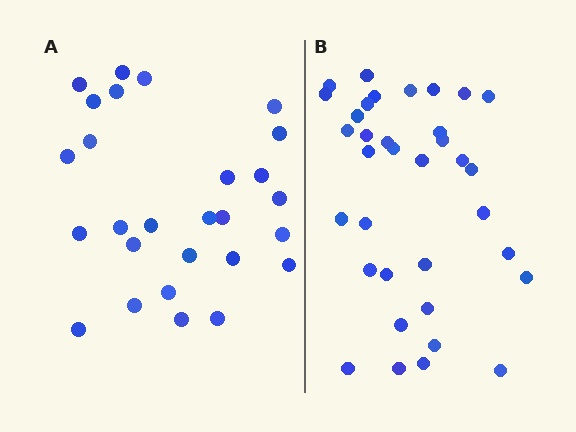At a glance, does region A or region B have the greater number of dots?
Region B (the right region) has more dots.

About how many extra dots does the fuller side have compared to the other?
Region B has roughly 8 or so more dots than region A.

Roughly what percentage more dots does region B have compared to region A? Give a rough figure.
About 30% more.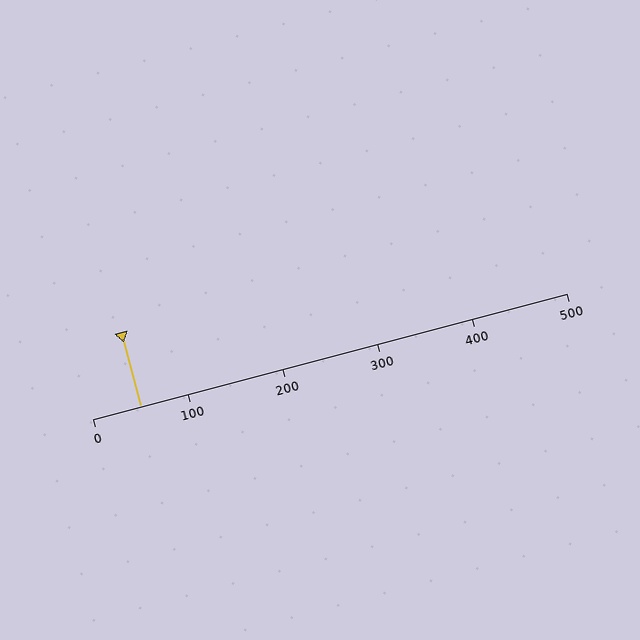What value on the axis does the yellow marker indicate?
The marker indicates approximately 50.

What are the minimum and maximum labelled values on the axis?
The axis runs from 0 to 500.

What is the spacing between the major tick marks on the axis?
The major ticks are spaced 100 apart.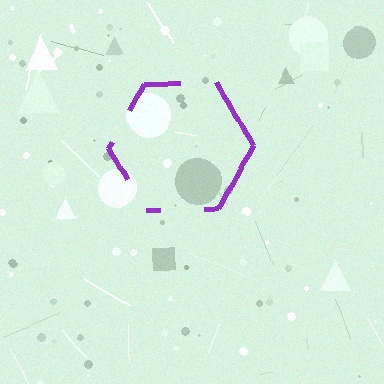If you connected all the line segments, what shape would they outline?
They would outline a hexagon.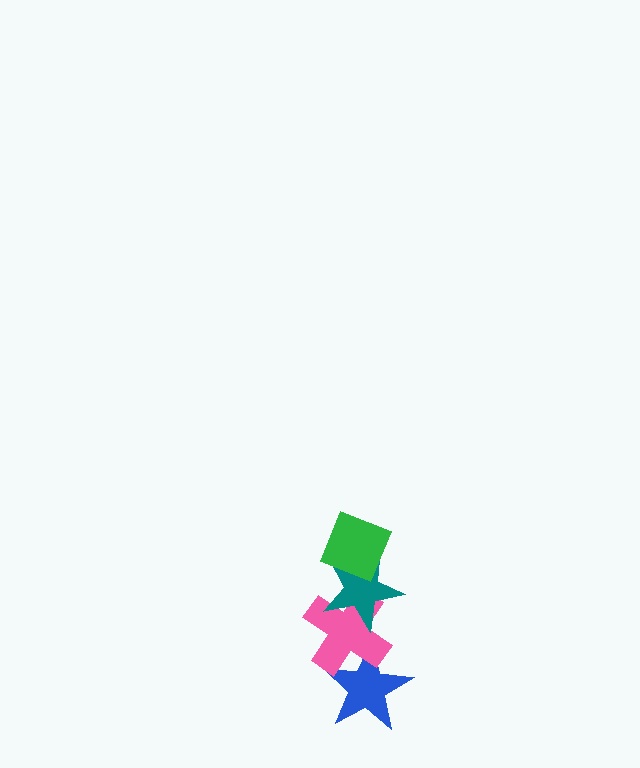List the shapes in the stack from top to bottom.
From top to bottom: the green diamond, the teal star, the pink cross, the blue star.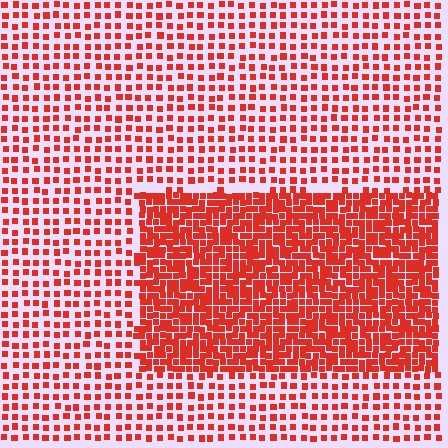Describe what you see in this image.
The image contains small red elements arranged at two different densities. A rectangle-shaped region is visible where the elements are more densely packed than the surrounding area.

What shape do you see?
I see a rectangle.